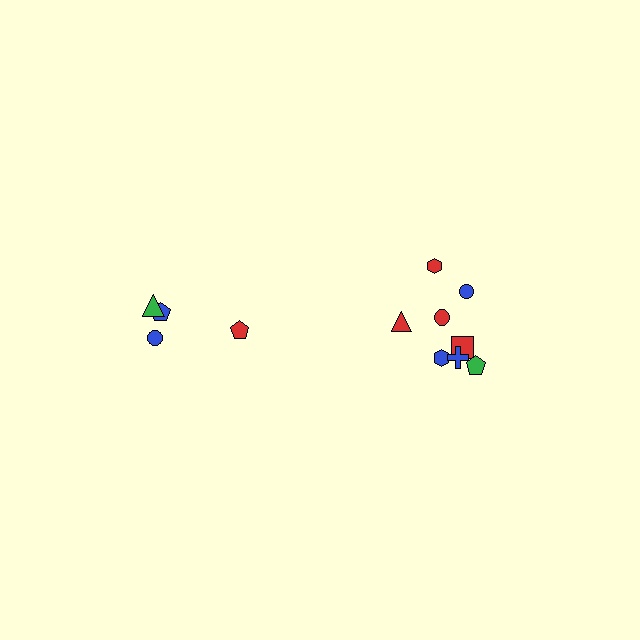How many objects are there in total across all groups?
There are 12 objects.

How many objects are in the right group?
There are 8 objects.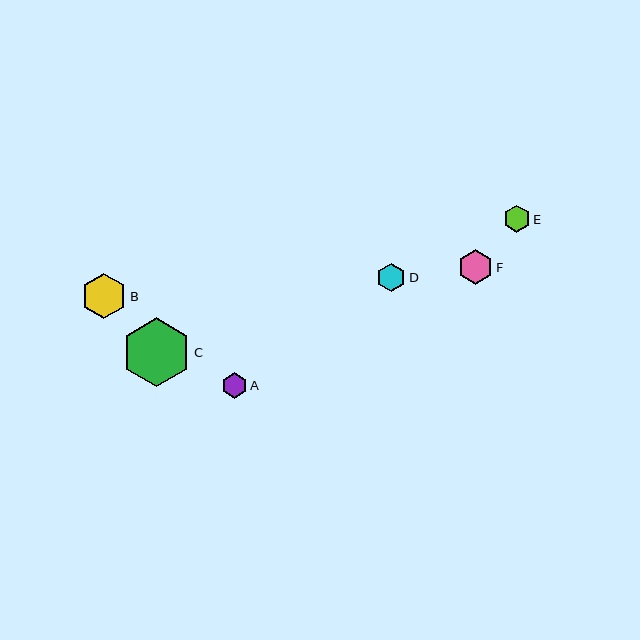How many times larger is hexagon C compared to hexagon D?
Hexagon C is approximately 2.4 times the size of hexagon D.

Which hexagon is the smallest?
Hexagon A is the smallest with a size of approximately 26 pixels.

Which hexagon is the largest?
Hexagon C is the largest with a size of approximately 69 pixels.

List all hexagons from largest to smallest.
From largest to smallest: C, B, F, D, E, A.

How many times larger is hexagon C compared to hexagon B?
Hexagon C is approximately 1.5 times the size of hexagon B.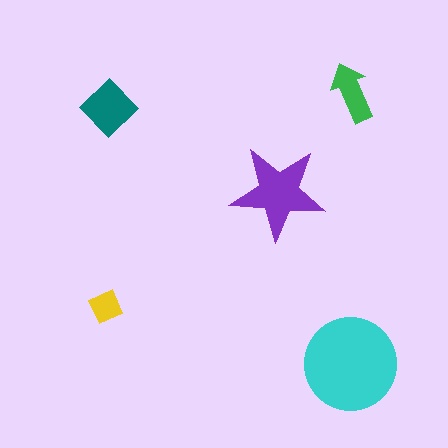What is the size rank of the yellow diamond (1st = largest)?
5th.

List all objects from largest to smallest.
The cyan circle, the purple star, the teal diamond, the green arrow, the yellow diamond.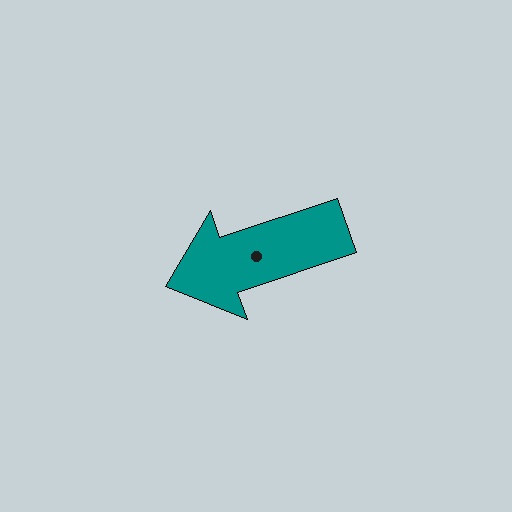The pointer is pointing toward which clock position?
Roughly 8 o'clock.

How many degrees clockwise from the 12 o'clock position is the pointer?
Approximately 251 degrees.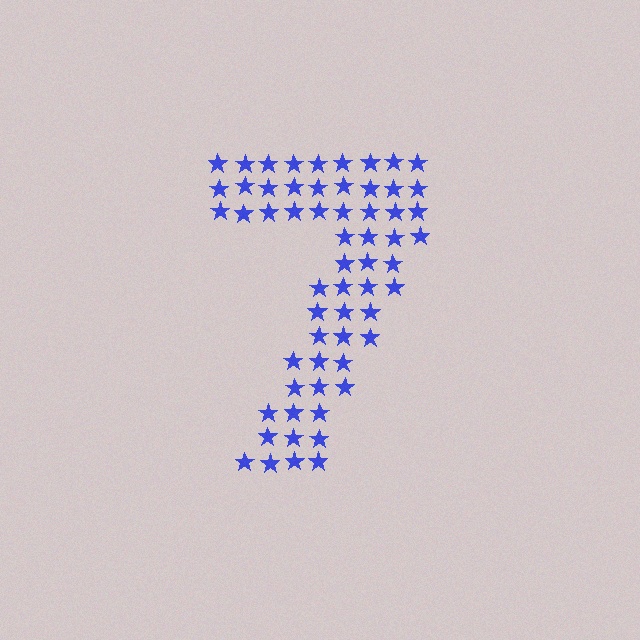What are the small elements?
The small elements are stars.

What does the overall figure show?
The overall figure shows the digit 7.